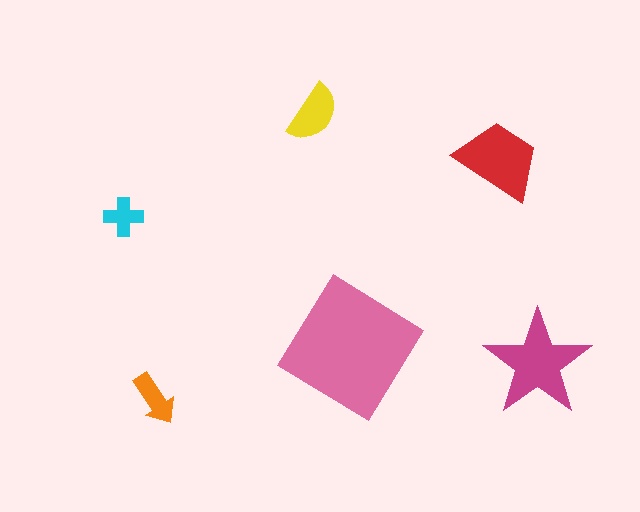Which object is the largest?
The pink diamond.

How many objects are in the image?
There are 6 objects in the image.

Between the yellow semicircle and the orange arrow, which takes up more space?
The yellow semicircle.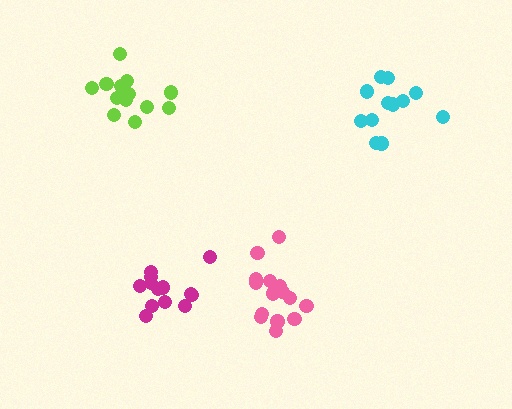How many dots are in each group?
Group 1: 14 dots, Group 2: 15 dots, Group 3: 13 dots, Group 4: 12 dots (54 total).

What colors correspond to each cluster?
The clusters are colored: lime, pink, magenta, cyan.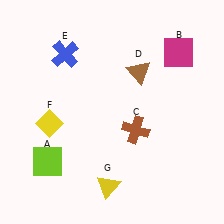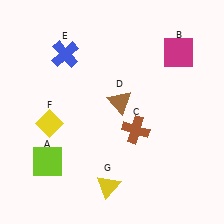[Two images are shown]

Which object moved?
The brown triangle (D) moved down.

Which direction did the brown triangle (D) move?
The brown triangle (D) moved down.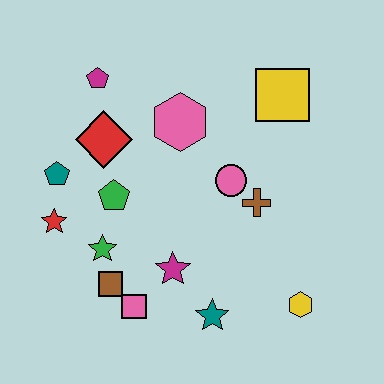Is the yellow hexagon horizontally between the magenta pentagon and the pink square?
No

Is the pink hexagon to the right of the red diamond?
Yes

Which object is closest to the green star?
The brown square is closest to the green star.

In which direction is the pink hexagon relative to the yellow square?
The pink hexagon is to the left of the yellow square.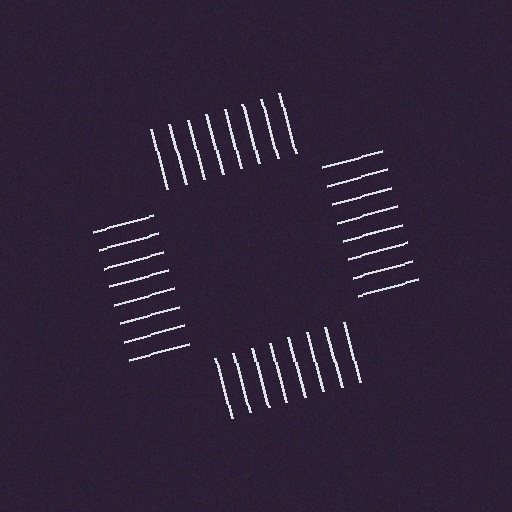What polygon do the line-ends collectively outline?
An illusory square — the line segments terminate on its edges but no continuous stroke is drawn.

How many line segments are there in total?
32 — 8 along each of the 4 edges.